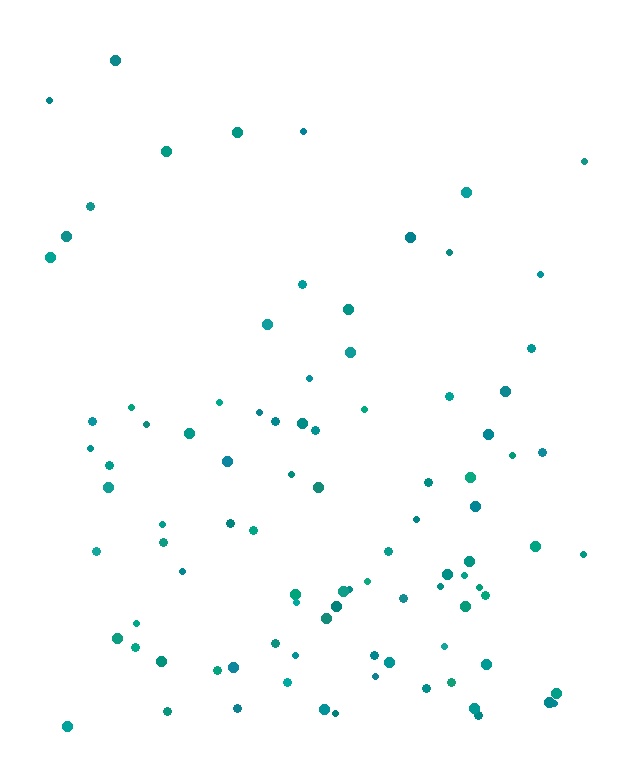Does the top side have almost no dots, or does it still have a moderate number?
Still a moderate number, just noticeably fewer than the bottom.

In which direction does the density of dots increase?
From top to bottom, with the bottom side densest.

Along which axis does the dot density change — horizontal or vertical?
Vertical.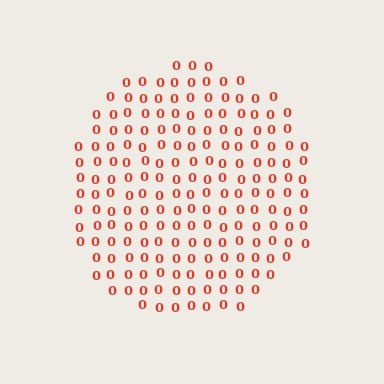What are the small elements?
The small elements are digit 0's.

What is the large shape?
The large shape is a circle.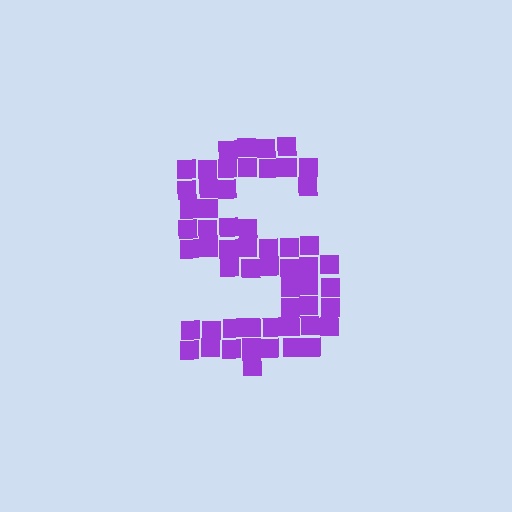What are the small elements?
The small elements are squares.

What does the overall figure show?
The overall figure shows the letter S.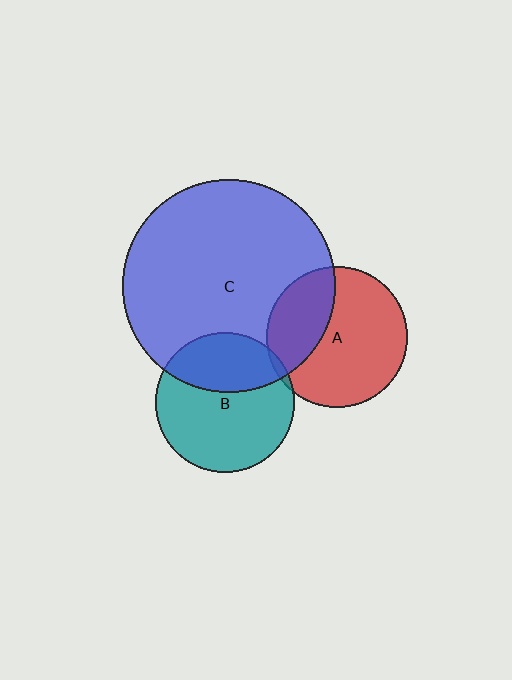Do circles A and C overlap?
Yes.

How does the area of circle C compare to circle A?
Approximately 2.3 times.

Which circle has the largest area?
Circle C (blue).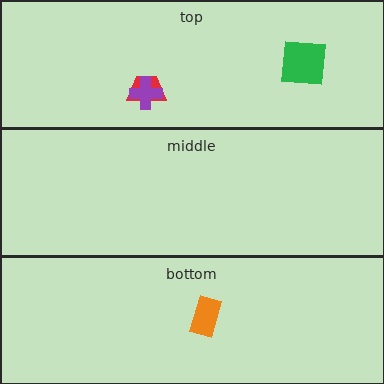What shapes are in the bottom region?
The orange rectangle.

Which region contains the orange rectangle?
The bottom region.